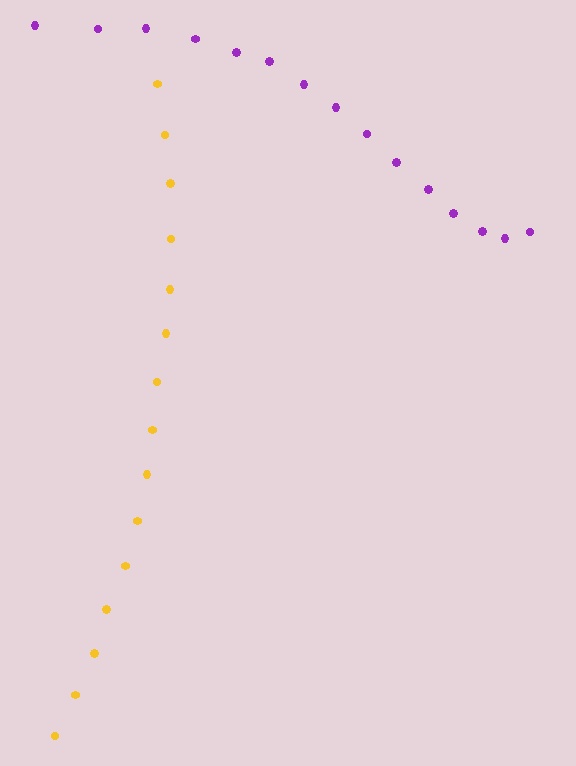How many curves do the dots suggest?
There are 2 distinct paths.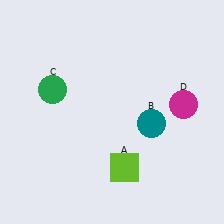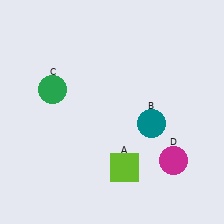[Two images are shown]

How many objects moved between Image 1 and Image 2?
1 object moved between the two images.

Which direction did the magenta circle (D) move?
The magenta circle (D) moved down.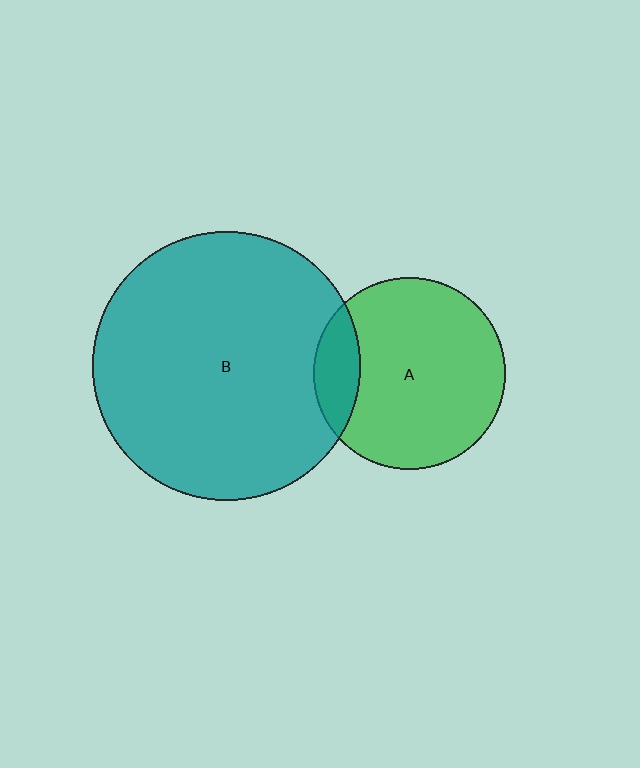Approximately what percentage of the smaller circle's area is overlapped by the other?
Approximately 15%.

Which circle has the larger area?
Circle B (teal).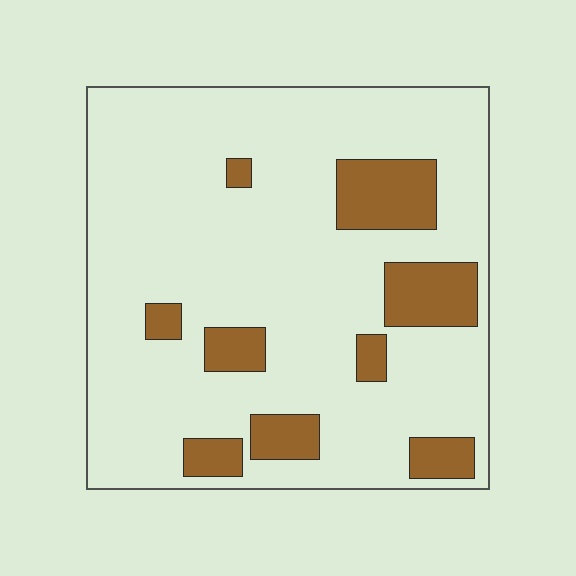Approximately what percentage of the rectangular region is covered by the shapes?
Approximately 15%.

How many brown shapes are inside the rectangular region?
9.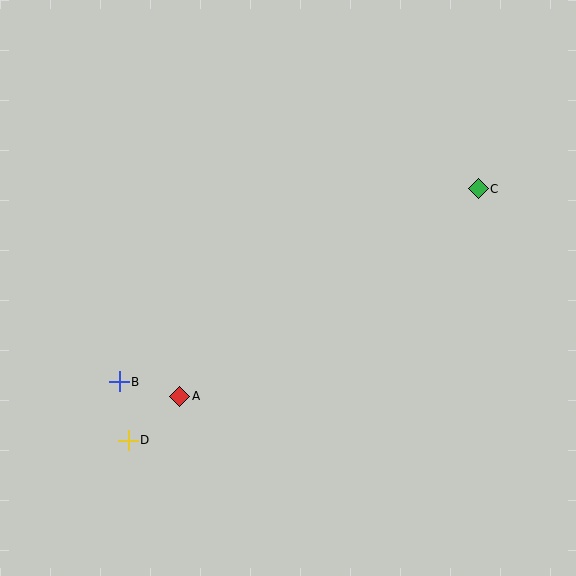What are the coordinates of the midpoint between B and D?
The midpoint between B and D is at (124, 411).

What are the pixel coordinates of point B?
Point B is at (119, 382).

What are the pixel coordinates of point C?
Point C is at (478, 189).